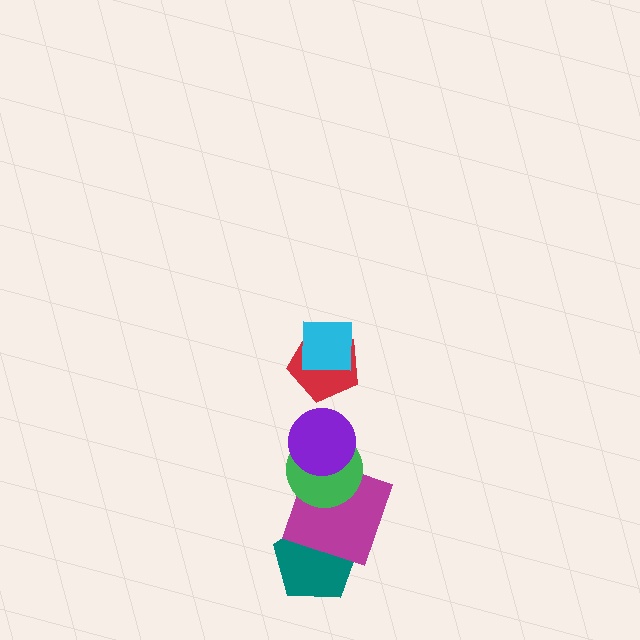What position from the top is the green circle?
The green circle is 4th from the top.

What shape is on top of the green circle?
The purple circle is on top of the green circle.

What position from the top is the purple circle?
The purple circle is 3rd from the top.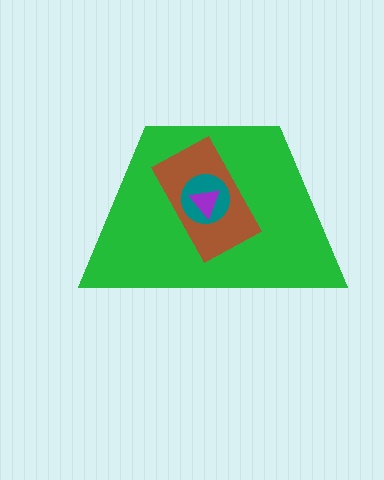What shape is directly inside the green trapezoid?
The brown rectangle.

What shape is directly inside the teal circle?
The purple triangle.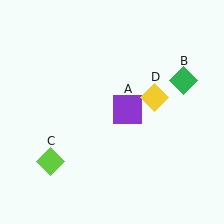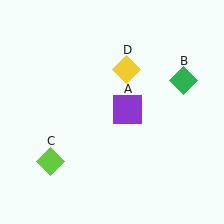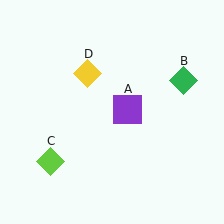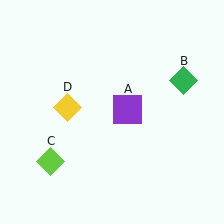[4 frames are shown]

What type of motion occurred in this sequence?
The yellow diamond (object D) rotated counterclockwise around the center of the scene.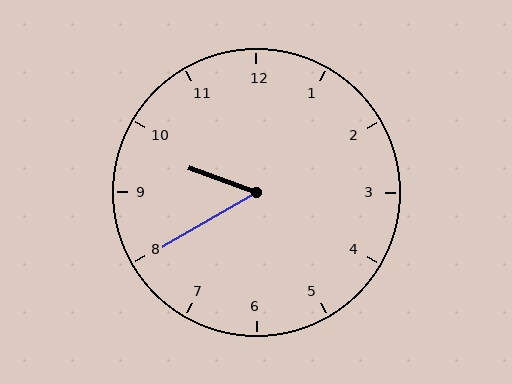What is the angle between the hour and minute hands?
Approximately 50 degrees.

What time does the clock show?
9:40.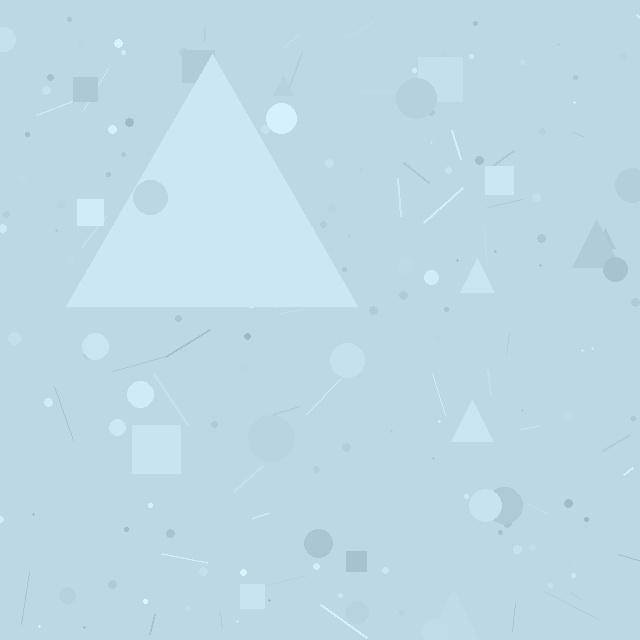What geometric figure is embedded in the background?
A triangle is embedded in the background.